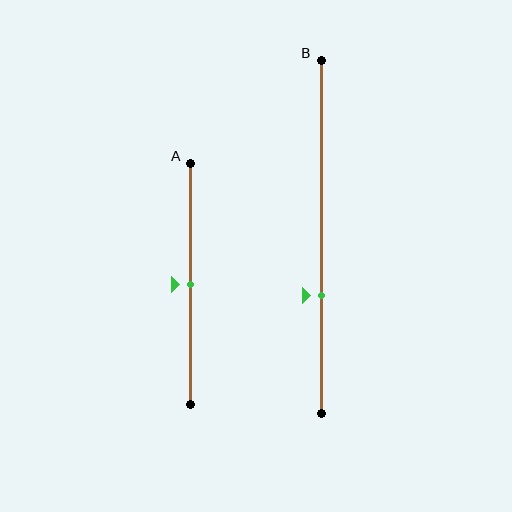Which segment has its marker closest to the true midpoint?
Segment A has its marker closest to the true midpoint.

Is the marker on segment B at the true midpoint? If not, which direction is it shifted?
No, the marker on segment B is shifted downward by about 16% of the segment length.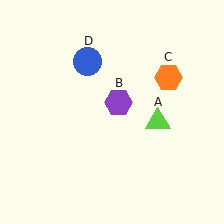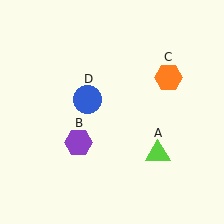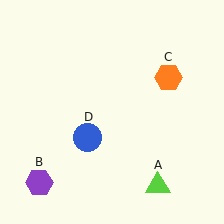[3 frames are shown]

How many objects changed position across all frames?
3 objects changed position: lime triangle (object A), purple hexagon (object B), blue circle (object D).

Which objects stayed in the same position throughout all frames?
Orange hexagon (object C) remained stationary.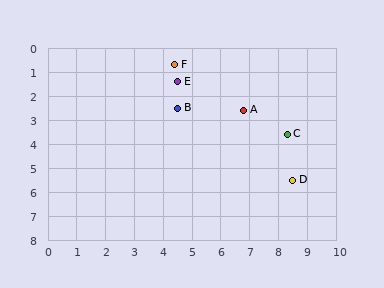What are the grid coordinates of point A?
Point A is at approximately (6.8, 2.6).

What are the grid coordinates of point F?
Point F is at approximately (4.4, 0.7).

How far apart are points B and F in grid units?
Points B and F are about 1.8 grid units apart.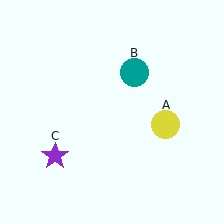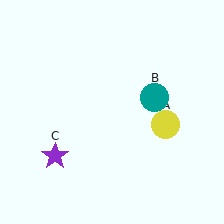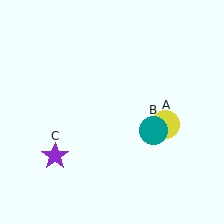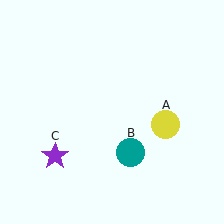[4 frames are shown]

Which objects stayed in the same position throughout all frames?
Yellow circle (object A) and purple star (object C) remained stationary.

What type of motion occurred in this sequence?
The teal circle (object B) rotated clockwise around the center of the scene.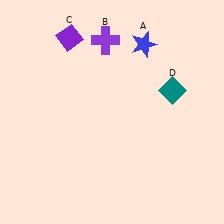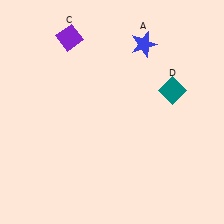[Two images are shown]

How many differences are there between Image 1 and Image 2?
There is 1 difference between the two images.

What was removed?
The purple cross (B) was removed in Image 2.